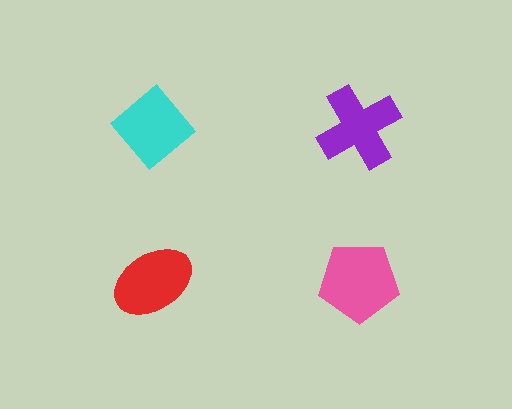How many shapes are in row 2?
2 shapes.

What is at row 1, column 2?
A purple cross.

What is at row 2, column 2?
A pink pentagon.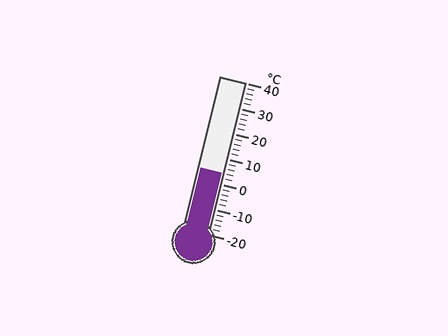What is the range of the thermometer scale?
The thermometer scale ranges from -20°C to 40°C.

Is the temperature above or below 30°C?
The temperature is below 30°C.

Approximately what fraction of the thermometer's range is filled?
The thermometer is filled to approximately 40% of its range.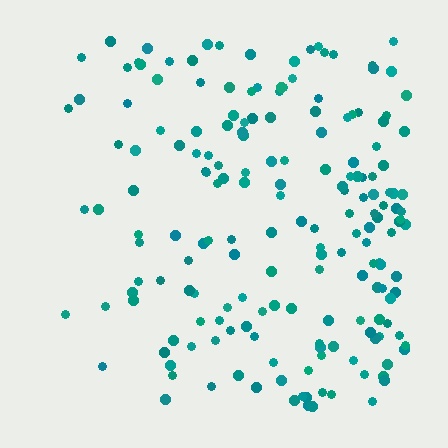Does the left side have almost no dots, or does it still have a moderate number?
Still a moderate number, just noticeably fewer than the right.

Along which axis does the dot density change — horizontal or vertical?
Horizontal.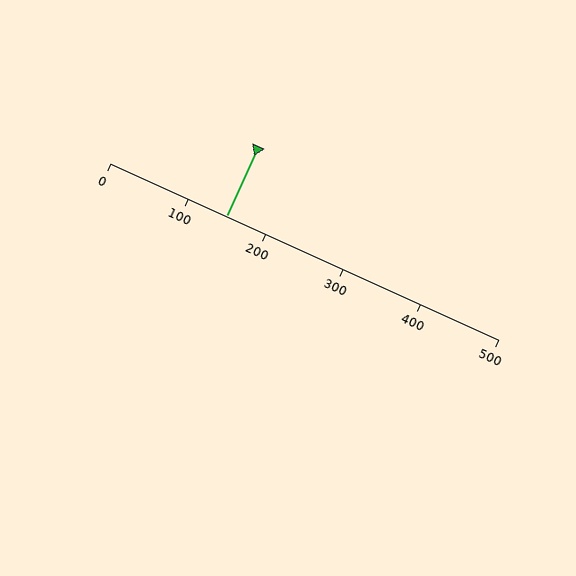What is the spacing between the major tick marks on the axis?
The major ticks are spaced 100 apart.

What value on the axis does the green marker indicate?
The marker indicates approximately 150.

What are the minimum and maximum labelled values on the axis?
The axis runs from 0 to 500.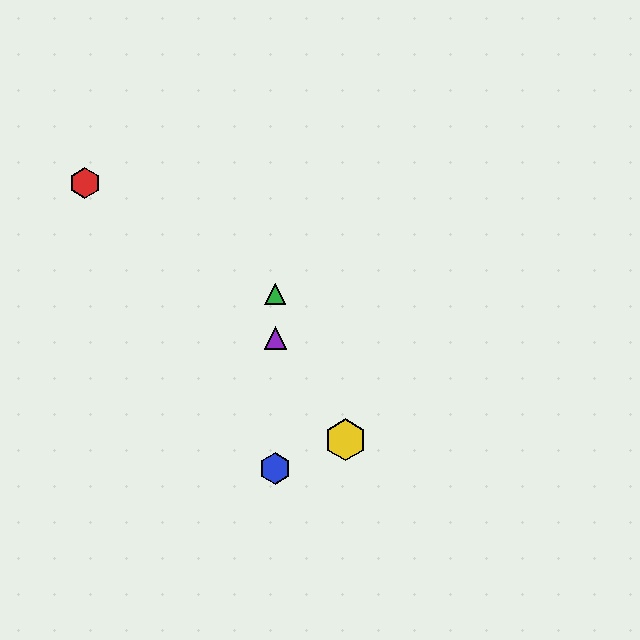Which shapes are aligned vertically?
The blue hexagon, the green triangle, the purple triangle are aligned vertically.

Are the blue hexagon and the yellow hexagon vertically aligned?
No, the blue hexagon is at x≈275 and the yellow hexagon is at x≈346.